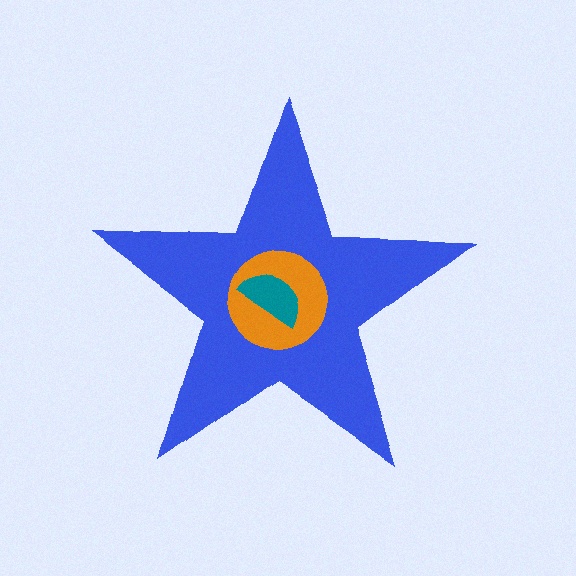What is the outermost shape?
The blue star.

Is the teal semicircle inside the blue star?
Yes.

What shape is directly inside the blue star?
The orange circle.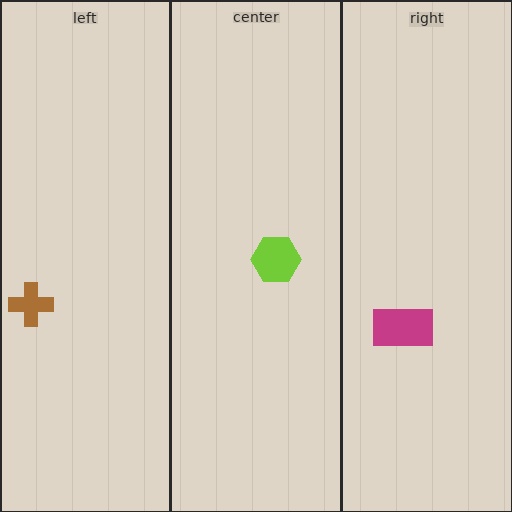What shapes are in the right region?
The magenta rectangle.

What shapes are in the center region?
The lime hexagon.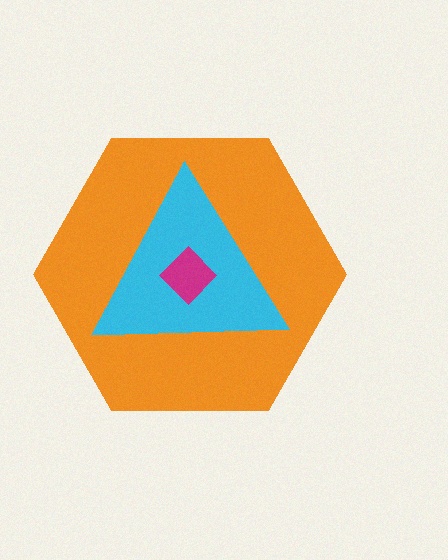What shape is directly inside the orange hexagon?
The cyan triangle.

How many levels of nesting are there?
3.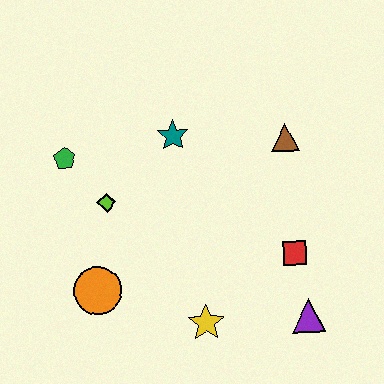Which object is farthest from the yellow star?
The green pentagon is farthest from the yellow star.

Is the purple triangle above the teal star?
No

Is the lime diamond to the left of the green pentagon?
No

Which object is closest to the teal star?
The lime diamond is closest to the teal star.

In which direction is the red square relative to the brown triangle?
The red square is below the brown triangle.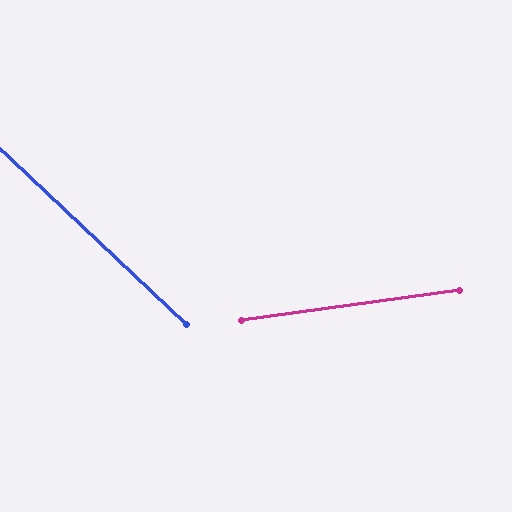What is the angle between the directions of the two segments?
Approximately 51 degrees.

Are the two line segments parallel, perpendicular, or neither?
Neither parallel nor perpendicular — they differ by about 51°.